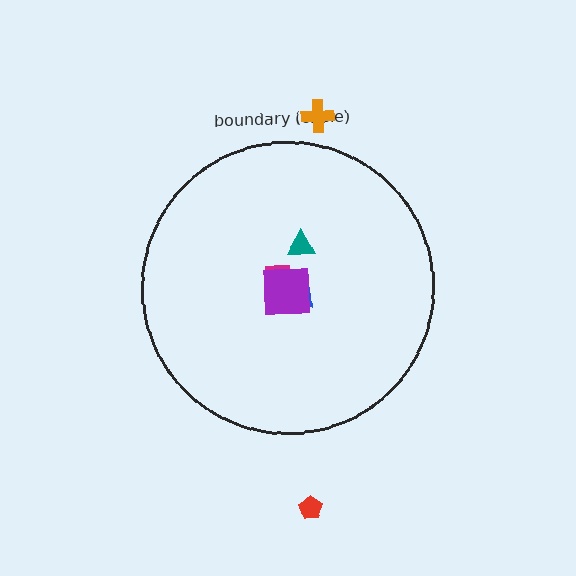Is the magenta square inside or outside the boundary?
Inside.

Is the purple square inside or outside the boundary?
Inside.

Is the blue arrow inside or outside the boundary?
Inside.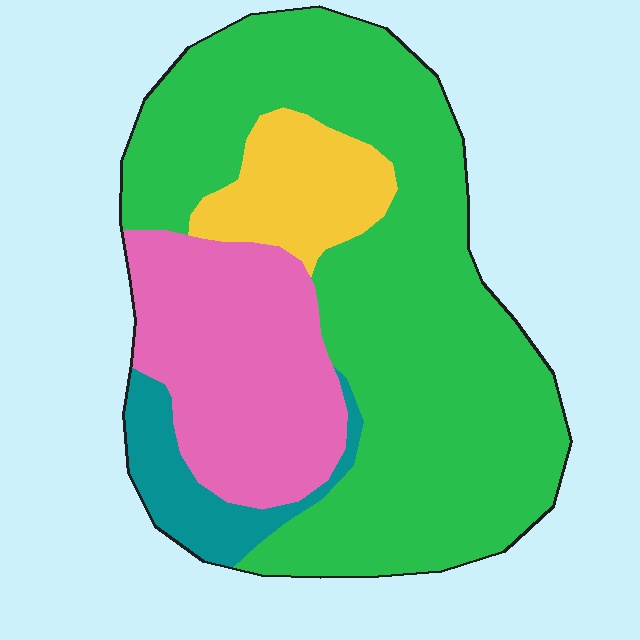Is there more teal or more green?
Green.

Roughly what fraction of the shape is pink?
Pink takes up about one quarter (1/4) of the shape.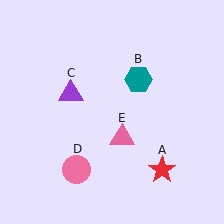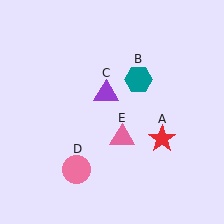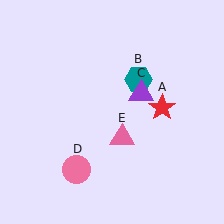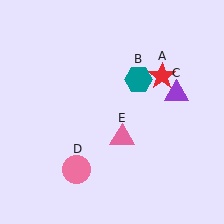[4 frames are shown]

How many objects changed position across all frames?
2 objects changed position: red star (object A), purple triangle (object C).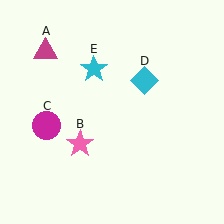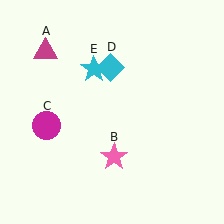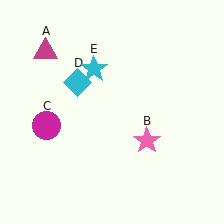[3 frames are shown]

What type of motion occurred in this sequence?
The pink star (object B), cyan diamond (object D) rotated counterclockwise around the center of the scene.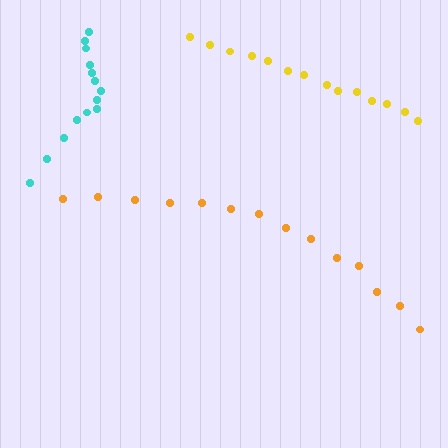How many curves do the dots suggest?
There are 3 distinct paths.